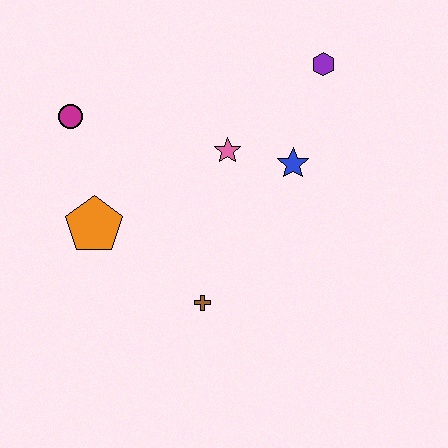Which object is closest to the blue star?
The pink star is closest to the blue star.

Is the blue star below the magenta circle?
Yes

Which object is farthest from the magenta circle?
The purple hexagon is farthest from the magenta circle.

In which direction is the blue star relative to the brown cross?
The blue star is above the brown cross.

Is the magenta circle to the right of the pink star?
No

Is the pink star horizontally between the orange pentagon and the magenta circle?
No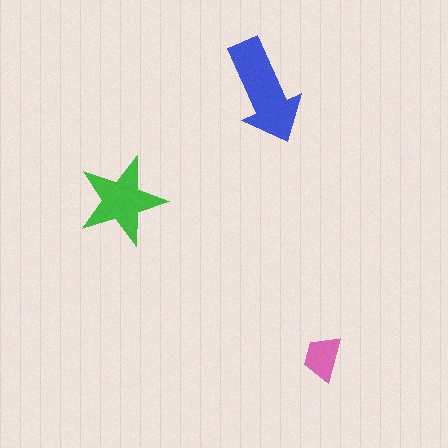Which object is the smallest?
The pink trapezoid.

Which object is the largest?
The blue arrow.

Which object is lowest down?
The pink trapezoid is bottommost.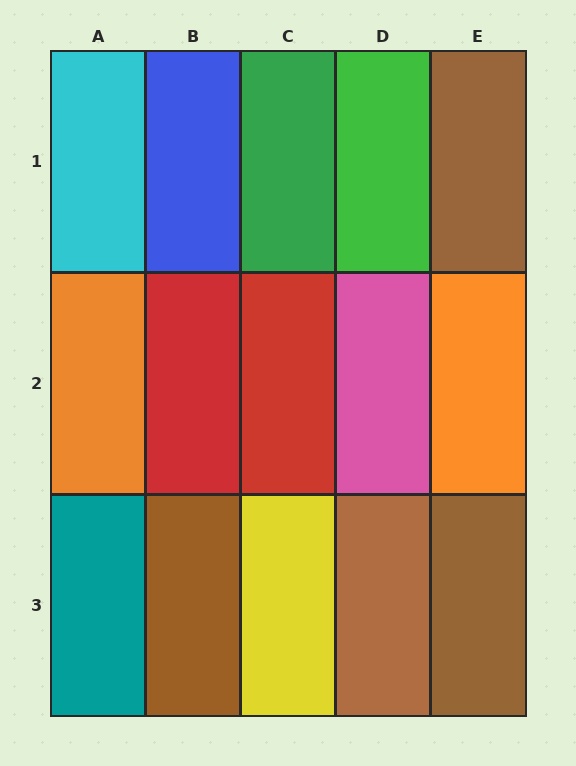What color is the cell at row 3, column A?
Teal.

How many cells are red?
2 cells are red.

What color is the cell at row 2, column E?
Orange.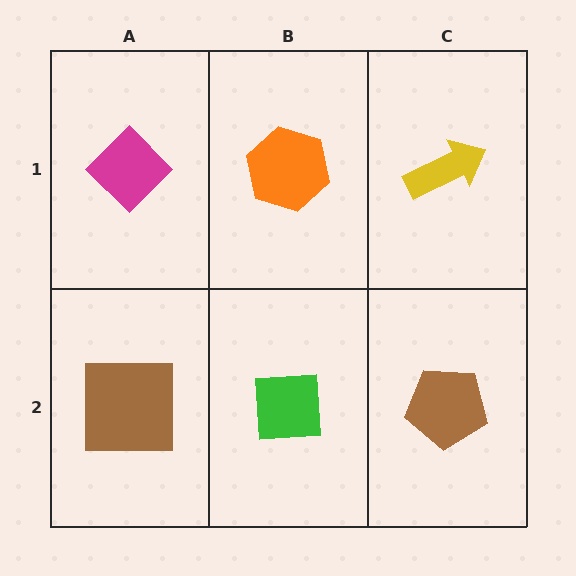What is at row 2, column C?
A brown pentagon.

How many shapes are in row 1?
3 shapes.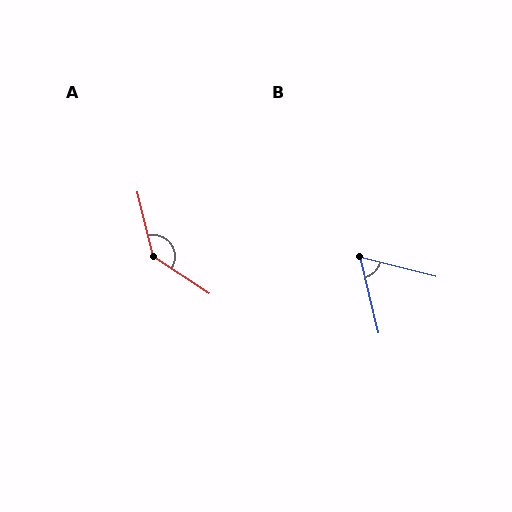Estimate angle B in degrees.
Approximately 62 degrees.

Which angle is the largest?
A, at approximately 137 degrees.